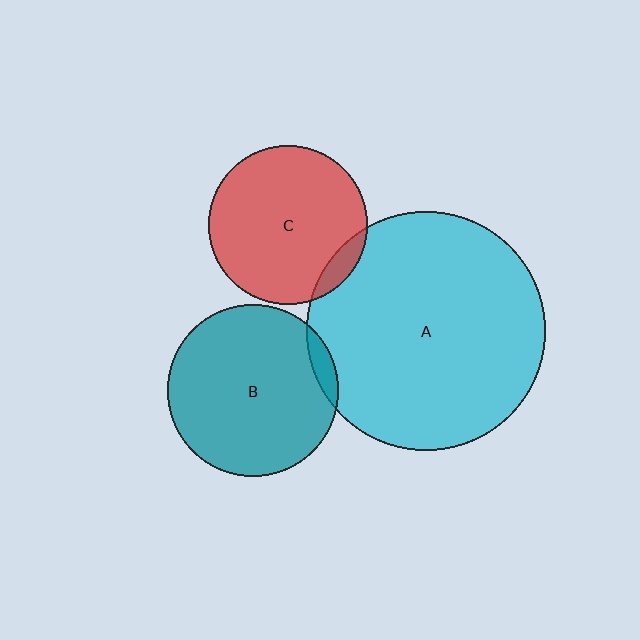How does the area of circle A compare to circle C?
Approximately 2.3 times.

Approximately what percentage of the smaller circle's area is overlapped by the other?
Approximately 5%.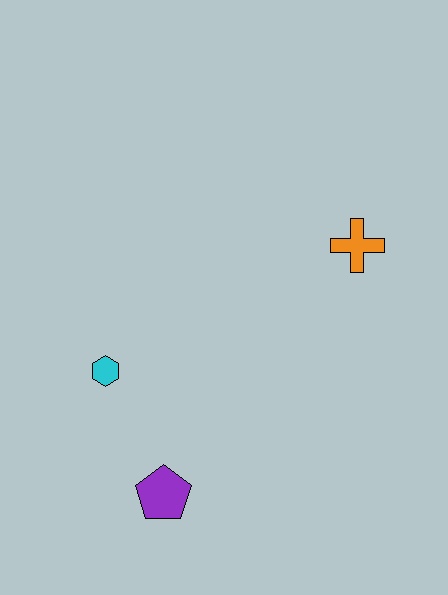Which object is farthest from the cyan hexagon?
The orange cross is farthest from the cyan hexagon.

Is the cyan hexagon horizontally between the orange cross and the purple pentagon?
No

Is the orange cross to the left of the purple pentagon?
No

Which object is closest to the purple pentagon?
The cyan hexagon is closest to the purple pentagon.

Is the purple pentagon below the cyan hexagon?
Yes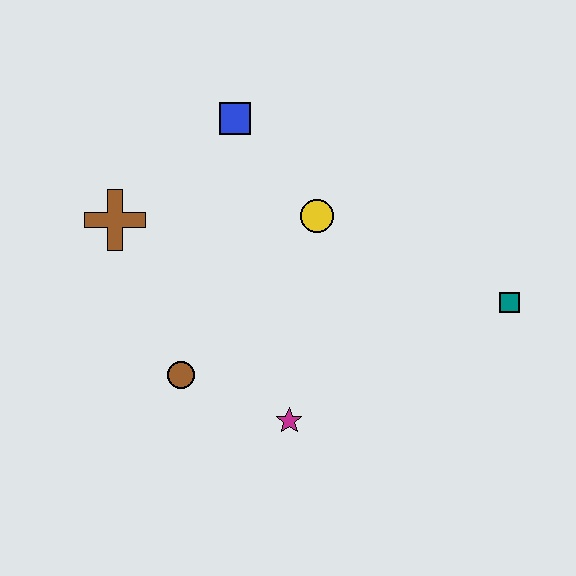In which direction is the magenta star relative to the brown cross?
The magenta star is below the brown cross.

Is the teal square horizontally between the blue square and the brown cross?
No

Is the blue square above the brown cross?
Yes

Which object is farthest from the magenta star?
The blue square is farthest from the magenta star.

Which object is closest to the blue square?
The yellow circle is closest to the blue square.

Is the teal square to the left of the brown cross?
No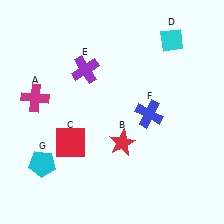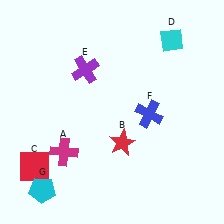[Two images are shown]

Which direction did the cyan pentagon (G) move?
The cyan pentagon (G) moved down.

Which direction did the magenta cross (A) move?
The magenta cross (A) moved down.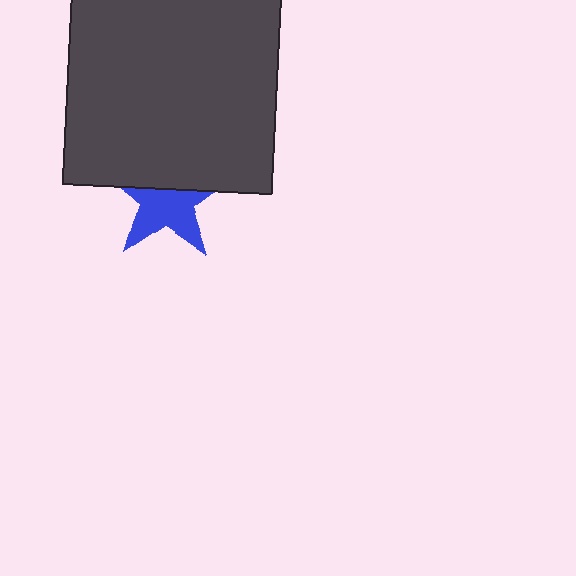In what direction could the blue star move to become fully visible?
The blue star could move down. That would shift it out from behind the dark gray square entirely.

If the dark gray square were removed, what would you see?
You would see the complete blue star.